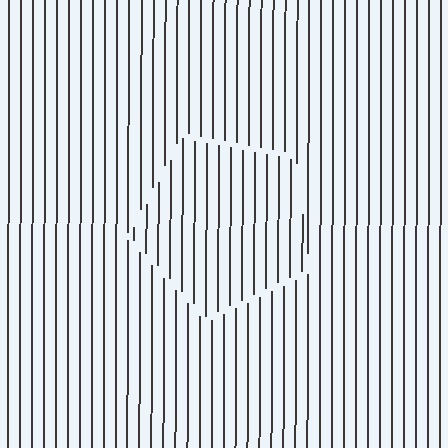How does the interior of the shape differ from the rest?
The interior of the shape contains the same grating, shifted by half a period — the contour is defined by the phase discontinuity where line-ends from the inner and outer gratings abut.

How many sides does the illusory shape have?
5 sides — the line-ends trace a pentagon.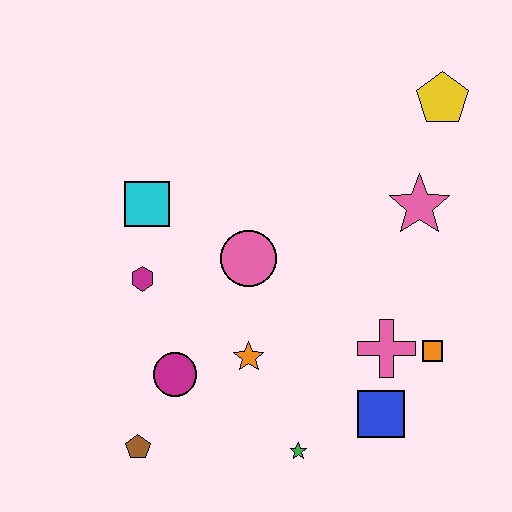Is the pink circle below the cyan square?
Yes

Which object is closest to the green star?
The blue square is closest to the green star.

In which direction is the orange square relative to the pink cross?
The orange square is to the right of the pink cross.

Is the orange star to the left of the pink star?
Yes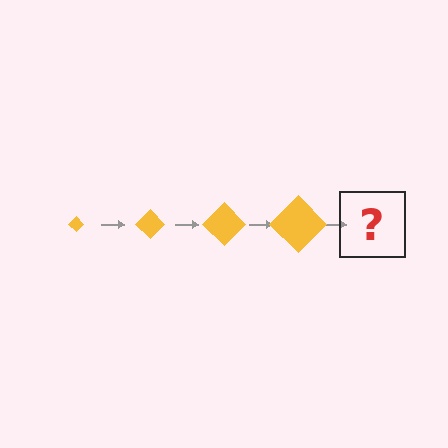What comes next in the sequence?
The next element should be a yellow diamond, larger than the previous one.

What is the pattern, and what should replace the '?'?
The pattern is that the diamond gets progressively larger each step. The '?' should be a yellow diamond, larger than the previous one.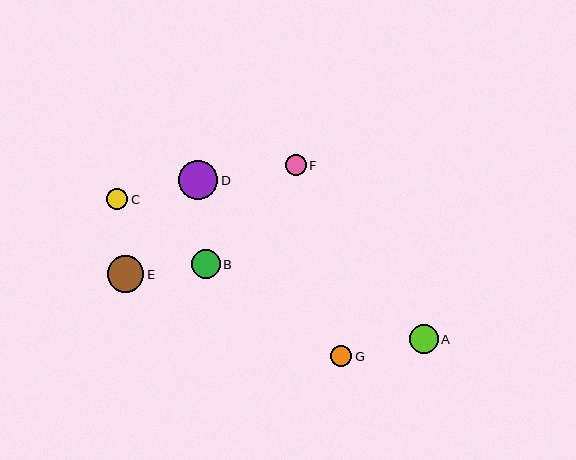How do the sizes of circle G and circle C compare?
Circle G and circle C are approximately the same size.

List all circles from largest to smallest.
From largest to smallest: D, E, A, B, G, C, F.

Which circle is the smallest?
Circle F is the smallest with a size of approximately 21 pixels.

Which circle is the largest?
Circle D is the largest with a size of approximately 39 pixels.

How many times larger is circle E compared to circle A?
Circle E is approximately 1.3 times the size of circle A.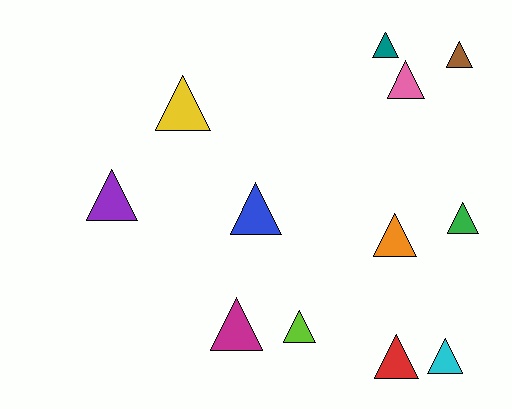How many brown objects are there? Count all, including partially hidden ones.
There is 1 brown object.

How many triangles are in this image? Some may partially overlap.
There are 12 triangles.